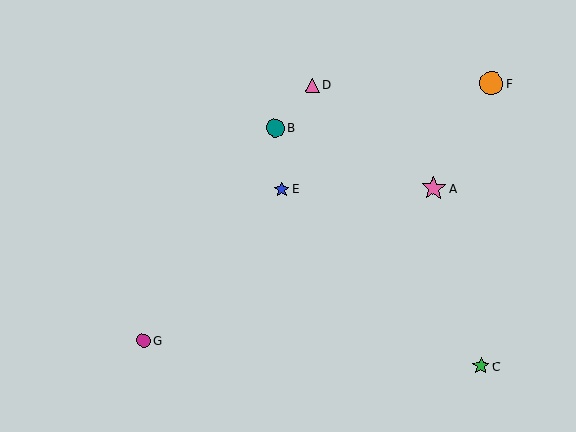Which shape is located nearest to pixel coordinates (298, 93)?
The pink triangle (labeled D) at (313, 85) is nearest to that location.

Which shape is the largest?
The pink star (labeled A) is the largest.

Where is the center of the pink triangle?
The center of the pink triangle is at (313, 85).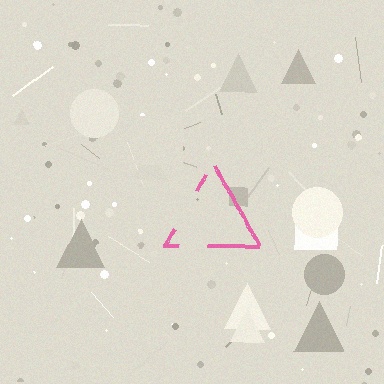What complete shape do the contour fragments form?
The contour fragments form a triangle.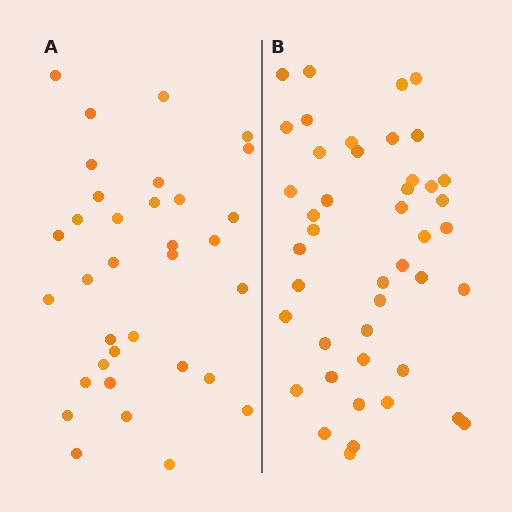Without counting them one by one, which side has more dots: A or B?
Region B (the right region) has more dots.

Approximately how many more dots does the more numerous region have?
Region B has roughly 10 or so more dots than region A.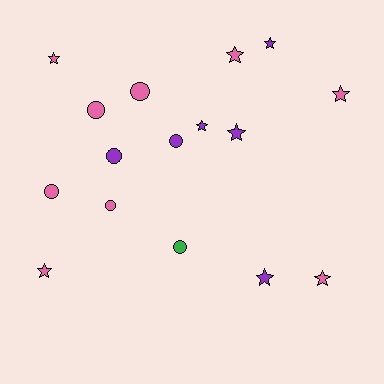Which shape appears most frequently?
Star, with 9 objects.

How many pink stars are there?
There are 5 pink stars.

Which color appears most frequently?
Pink, with 9 objects.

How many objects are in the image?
There are 16 objects.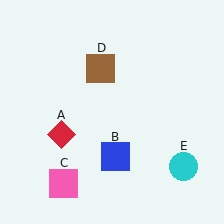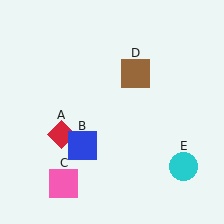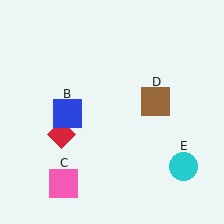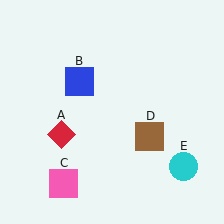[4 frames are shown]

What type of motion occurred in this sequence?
The blue square (object B), brown square (object D) rotated clockwise around the center of the scene.